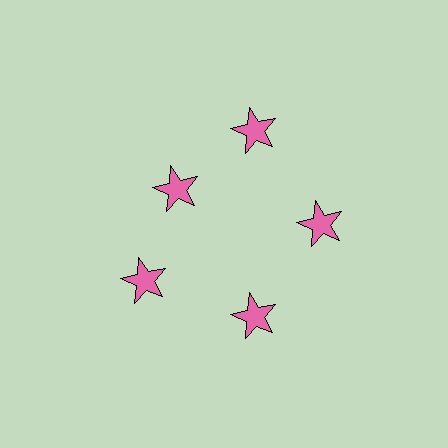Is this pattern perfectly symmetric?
No. The 5 pink stars are arranged in a ring, but one element near the 10 o'clock position is pulled inward toward the center, breaking the 5-fold rotational symmetry.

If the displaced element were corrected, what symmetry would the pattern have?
It would have 5-fold rotational symmetry — the pattern would map onto itself every 72 degrees.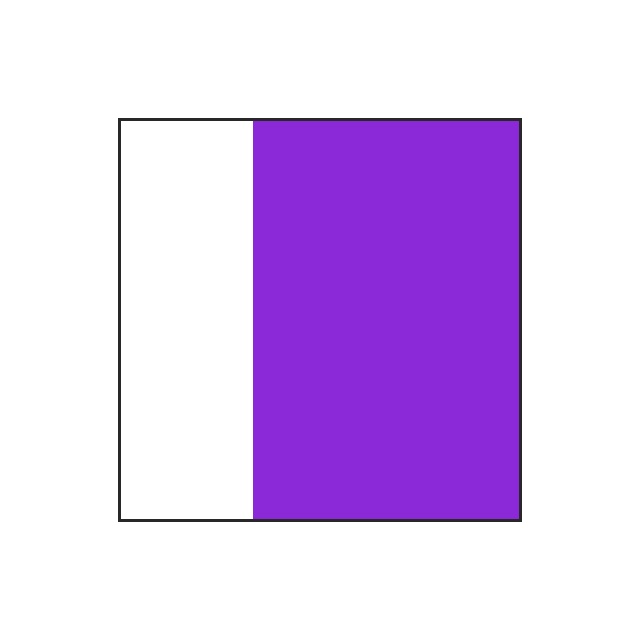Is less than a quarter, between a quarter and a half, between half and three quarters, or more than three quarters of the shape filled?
Between half and three quarters.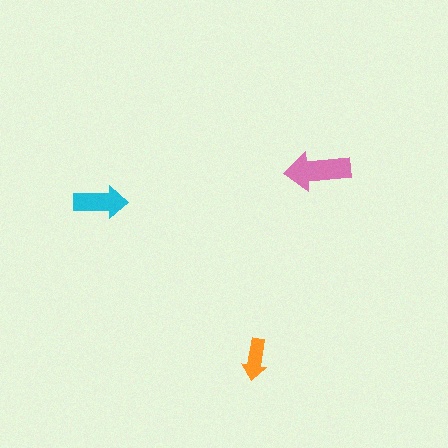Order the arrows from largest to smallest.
the pink one, the cyan one, the orange one.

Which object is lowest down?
The orange arrow is bottommost.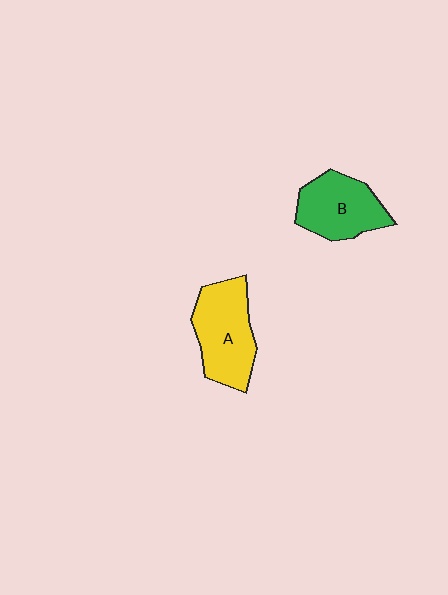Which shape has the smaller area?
Shape B (green).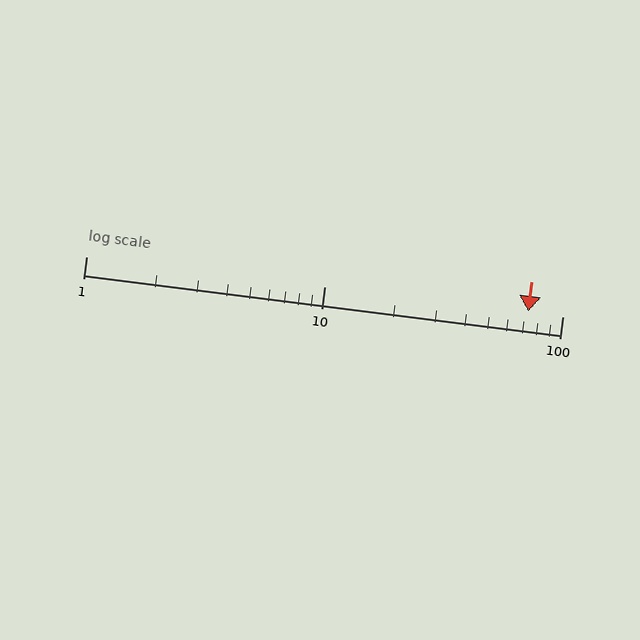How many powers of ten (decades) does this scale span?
The scale spans 2 decades, from 1 to 100.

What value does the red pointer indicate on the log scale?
The pointer indicates approximately 72.